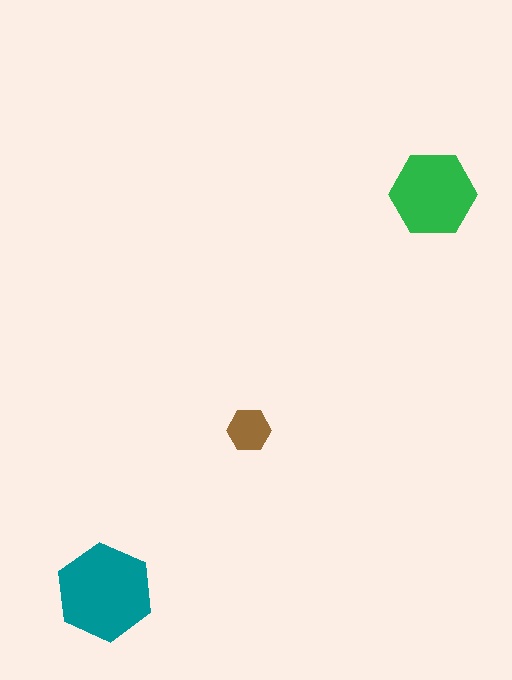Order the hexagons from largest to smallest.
the teal one, the green one, the brown one.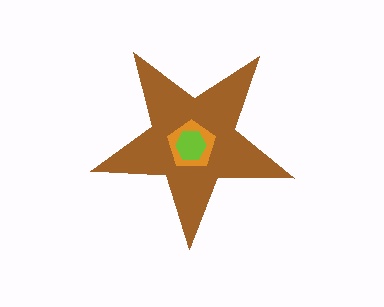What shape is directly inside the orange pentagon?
The lime hexagon.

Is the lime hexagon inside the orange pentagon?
Yes.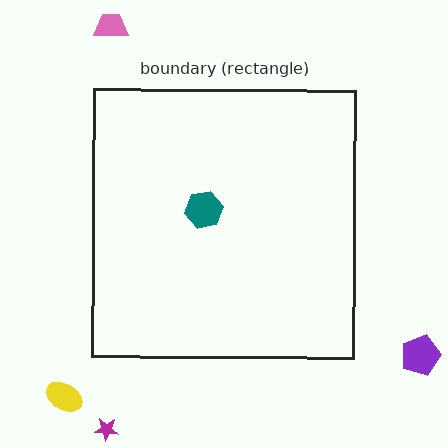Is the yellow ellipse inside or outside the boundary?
Outside.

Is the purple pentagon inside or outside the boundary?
Outside.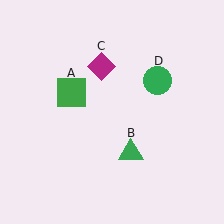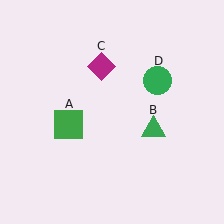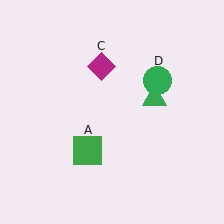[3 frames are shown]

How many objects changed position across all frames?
2 objects changed position: green square (object A), green triangle (object B).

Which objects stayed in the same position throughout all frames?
Magenta diamond (object C) and green circle (object D) remained stationary.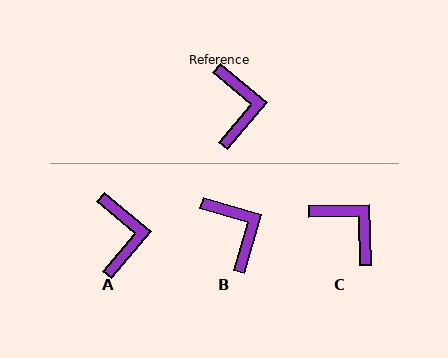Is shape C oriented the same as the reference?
No, it is off by about 41 degrees.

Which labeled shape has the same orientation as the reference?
A.